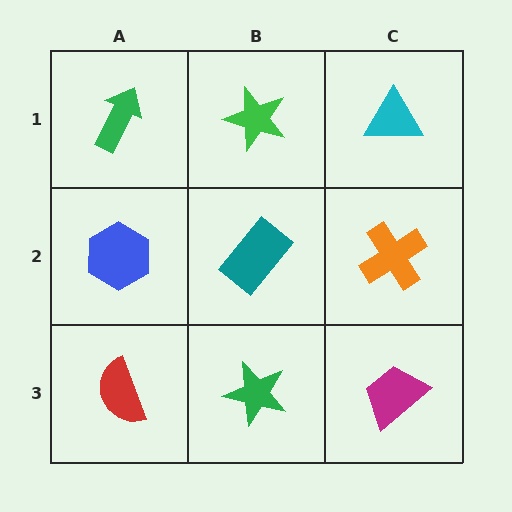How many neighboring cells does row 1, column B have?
3.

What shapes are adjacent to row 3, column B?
A teal rectangle (row 2, column B), a red semicircle (row 3, column A), a magenta trapezoid (row 3, column C).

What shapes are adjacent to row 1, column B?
A teal rectangle (row 2, column B), a green arrow (row 1, column A), a cyan triangle (row 1, column C).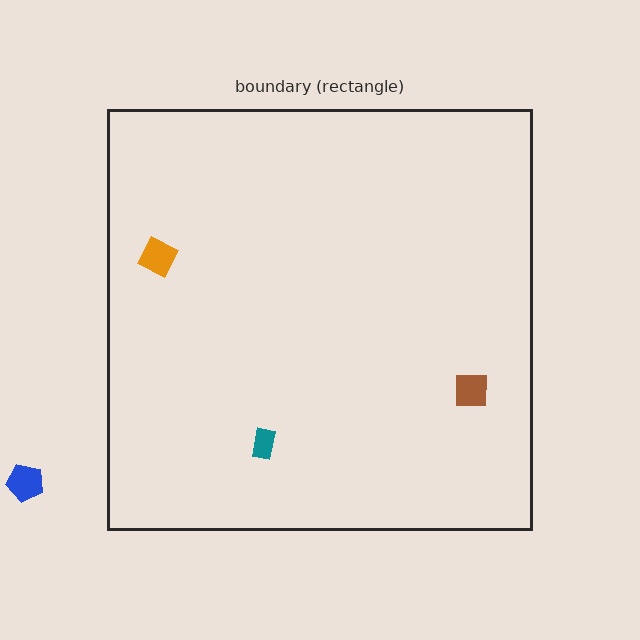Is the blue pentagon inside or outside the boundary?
Outside.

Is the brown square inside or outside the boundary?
Inside.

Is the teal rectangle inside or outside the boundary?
Inside.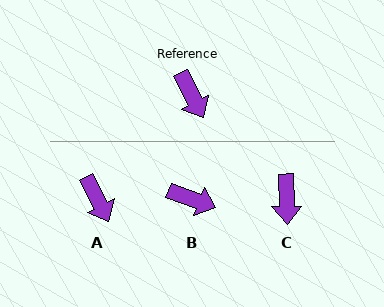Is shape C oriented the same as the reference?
No, it is off by about 25 degrees.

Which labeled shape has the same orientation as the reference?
A.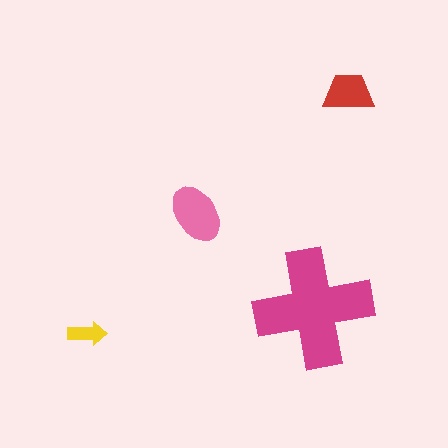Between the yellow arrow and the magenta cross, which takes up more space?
The magenta cross.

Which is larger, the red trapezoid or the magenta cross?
The magenta cross.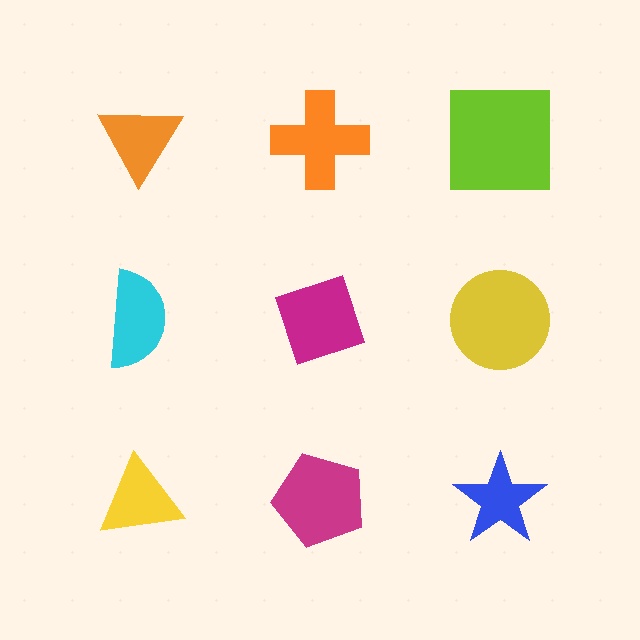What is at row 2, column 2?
A magenta diamond.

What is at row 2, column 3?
A yellow circle.